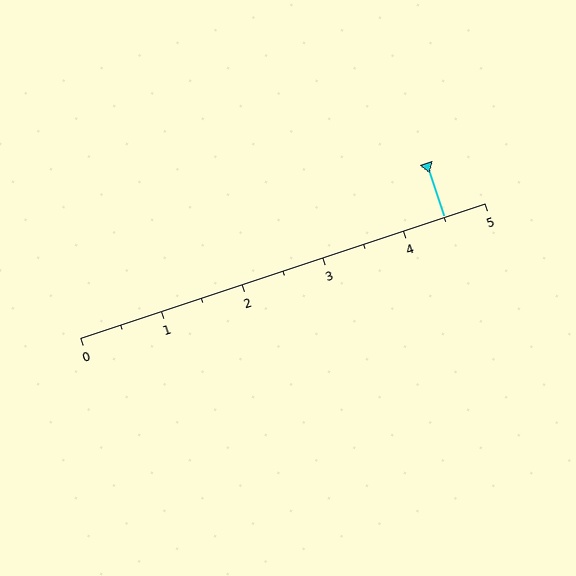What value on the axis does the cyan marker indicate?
The marker indicates approximately 4.5.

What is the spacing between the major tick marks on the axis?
The major ticks are spaced 1 apart.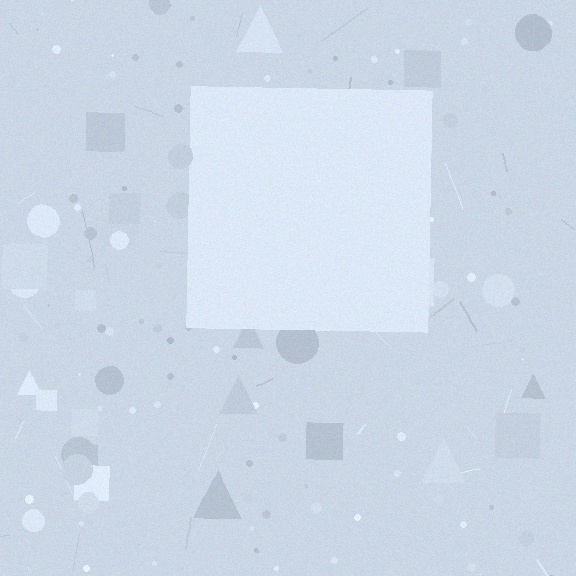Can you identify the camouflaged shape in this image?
The camouflaged shape is a square.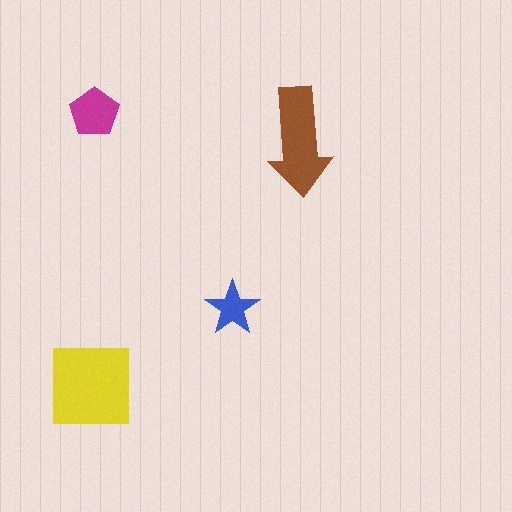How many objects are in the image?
There are 4 objects in the image.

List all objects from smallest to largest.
The blue star, the magenta pentagon, the brown arrow, the yellow square.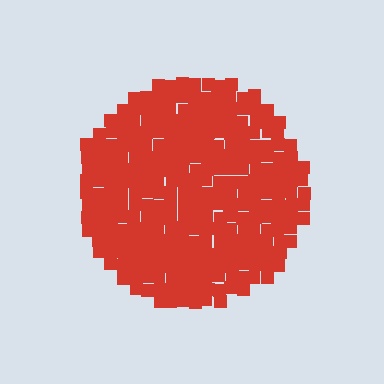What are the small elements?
The small elements are squares.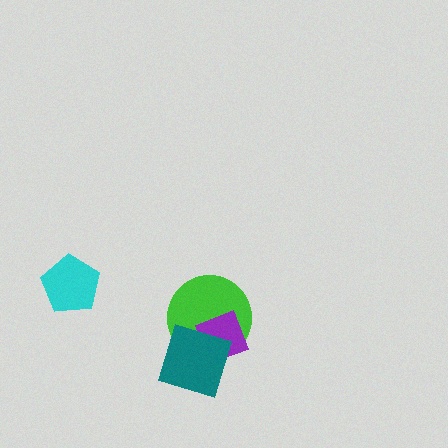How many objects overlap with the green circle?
2 objects overlap with the green circle.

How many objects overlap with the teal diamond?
2 objects overlap with the teal diamond.